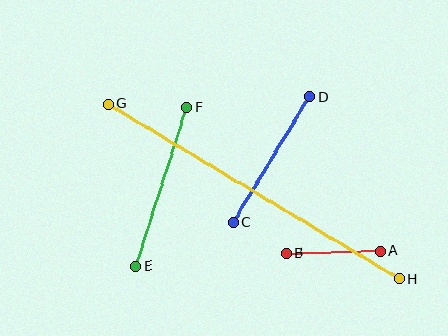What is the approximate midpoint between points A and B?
The midpoint is at approximately (333, 252) pixels.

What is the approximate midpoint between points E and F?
The midpoint is at approximately (161, 187) pixels.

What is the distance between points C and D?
The distance is approximately 147 pixels.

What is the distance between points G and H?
The distance is approximately 340 pixels.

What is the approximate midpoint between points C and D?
The midpoint is at approximately (271, 160) pixels.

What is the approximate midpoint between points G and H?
The midpoint is at approximately (253, 192) pixels.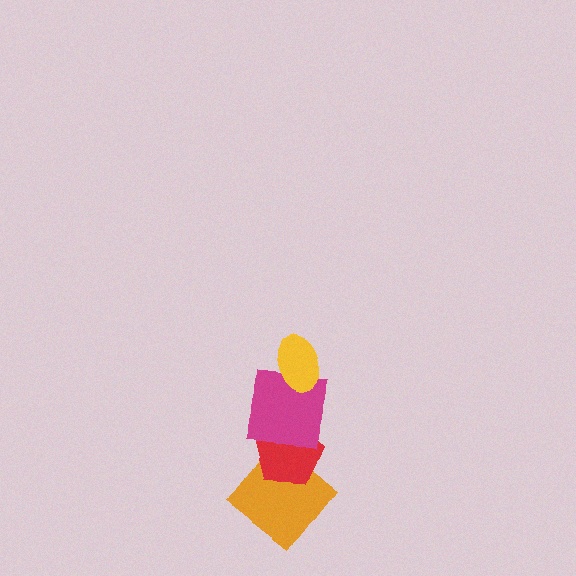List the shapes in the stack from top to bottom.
From top to bottom: the yellow ellipse, the magenta square, the red pentagon, the orange diamond.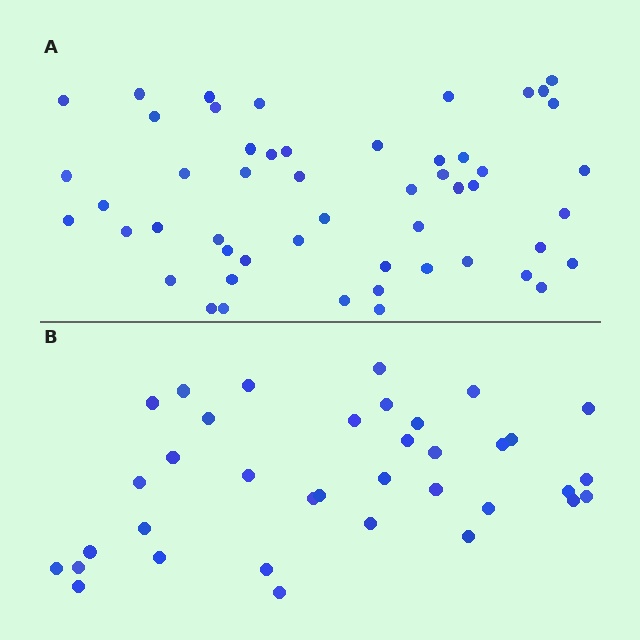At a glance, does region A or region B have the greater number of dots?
Region A (the top region) has more dots.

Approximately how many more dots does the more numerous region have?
Region A has approximately 15 more dots than region B.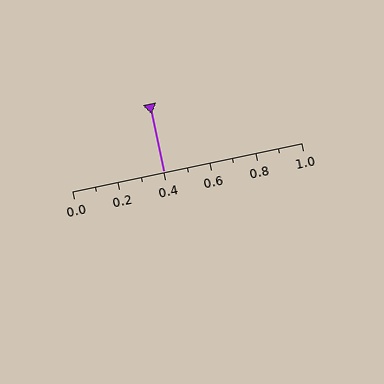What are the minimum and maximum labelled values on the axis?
The axis runs from 0.0 to 1.0.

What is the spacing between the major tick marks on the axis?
The major ticks are spaced 0.2 apart.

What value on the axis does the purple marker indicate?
The marker indicates approximately 0.4.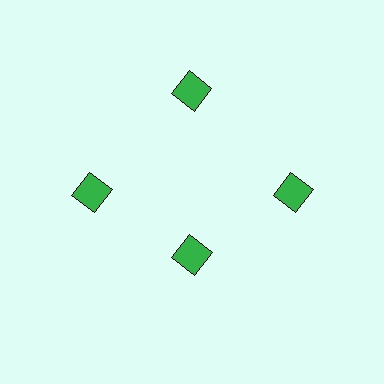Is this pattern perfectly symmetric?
No. The 4 green squares are arranged in a ring, but one element near the 6 o'clock position is pulled inward toward the center, breaking the 4-fold rotational symmetry.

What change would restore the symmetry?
The symmetry would be restored by moving it outward, back onto the ring so that all 4 squares sit at equal angles and equal distance from the center.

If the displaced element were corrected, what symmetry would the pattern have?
It would have 4-fold rotational symmetry — the pattern would map onto itself every 90 degrees.